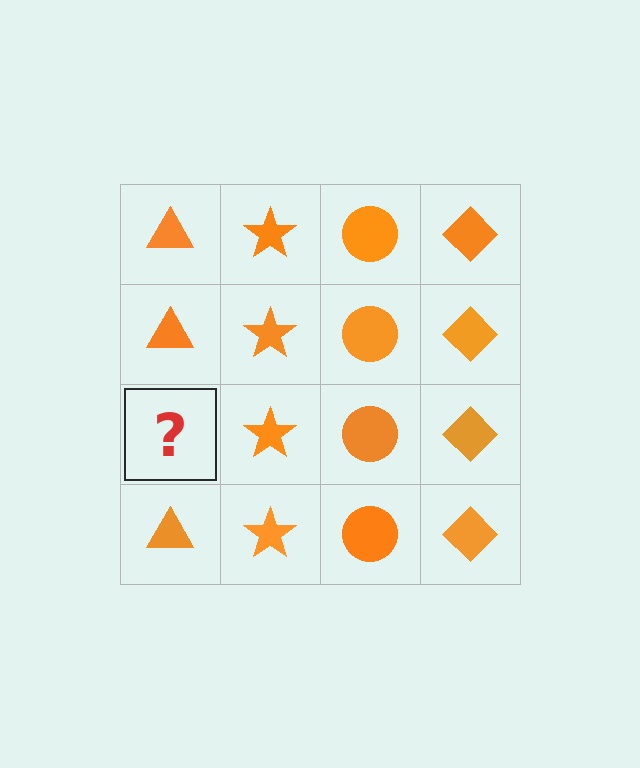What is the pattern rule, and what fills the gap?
The rule is that each column has a consistent shape. The gap should be filled with an orange triangle.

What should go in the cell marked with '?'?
The missing cell should contain an orange triangle.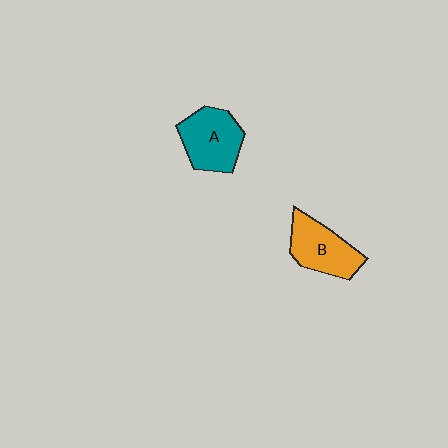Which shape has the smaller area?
Shape B (orange).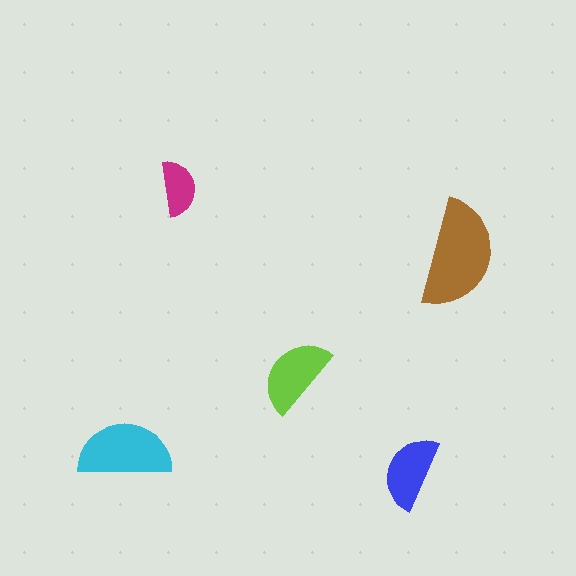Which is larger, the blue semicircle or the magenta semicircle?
The blue one.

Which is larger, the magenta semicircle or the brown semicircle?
The brown one.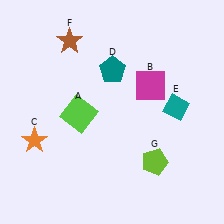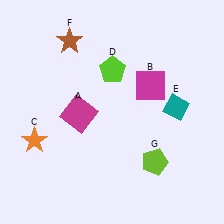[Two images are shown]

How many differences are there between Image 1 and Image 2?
There are 2 differences between the two images.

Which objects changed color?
A changed from lime to magenta. D changed from teal to lime.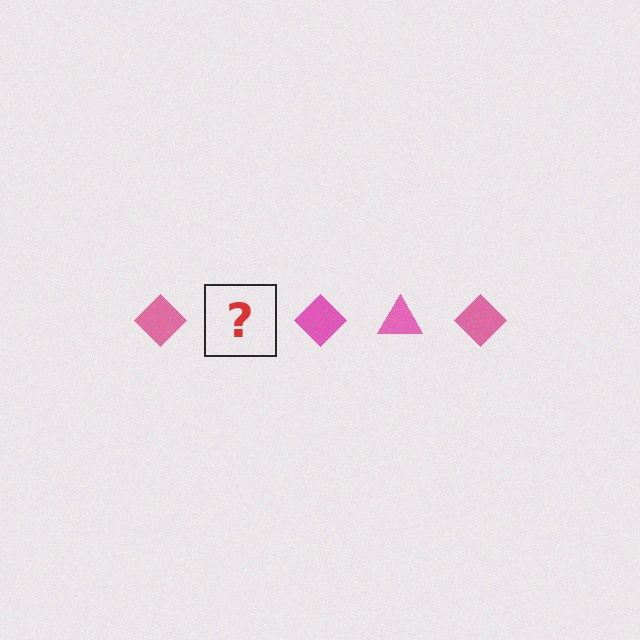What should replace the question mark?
The question mark should be replaced with a pink triangle.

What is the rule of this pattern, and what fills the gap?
The rule is that the pattern cycles through diamond, triangle shapes in pink. The gap should be filled with a pink triangle.